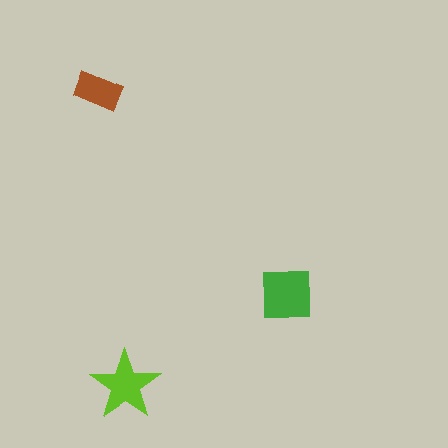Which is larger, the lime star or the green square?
The green square.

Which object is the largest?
The green square.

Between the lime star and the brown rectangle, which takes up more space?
The lime star.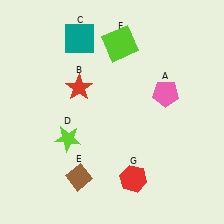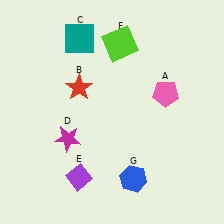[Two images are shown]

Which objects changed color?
D changed from lime to magenta. E changed from brown to purple. G changed from red to blue.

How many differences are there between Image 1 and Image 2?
There are 3 differences between the two images.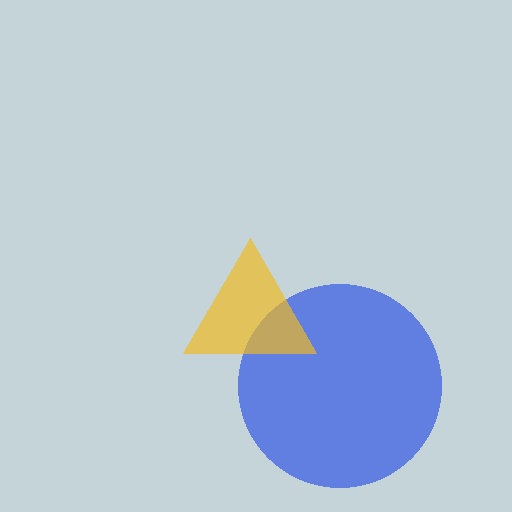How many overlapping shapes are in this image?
There are 2 overlapping shapes in the image.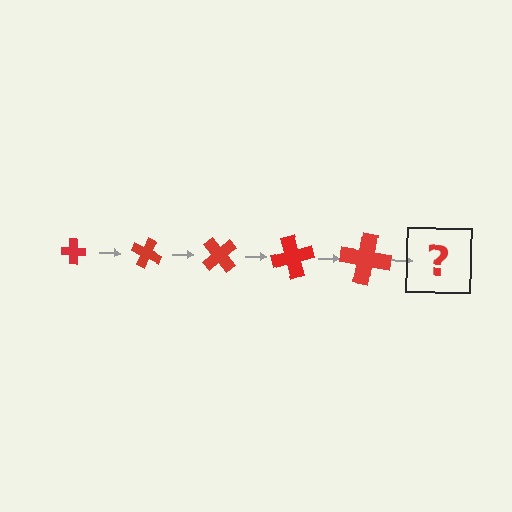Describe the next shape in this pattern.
It should be a cross, larger than the previous one and rotated 125 degrees from the start.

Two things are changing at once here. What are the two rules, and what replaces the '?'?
The two rules are that the cross grows larger each step and it rotates 25 degrees each step. The '?' should be a cross, larger than the previous one and rotated 125 degrees from the start.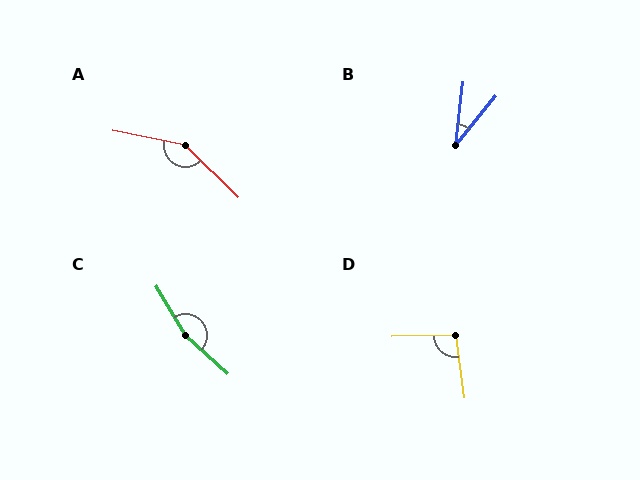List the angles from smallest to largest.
B (32°), D (96°), A (147°), C (163°).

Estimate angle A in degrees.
Approximately 147 degrees.